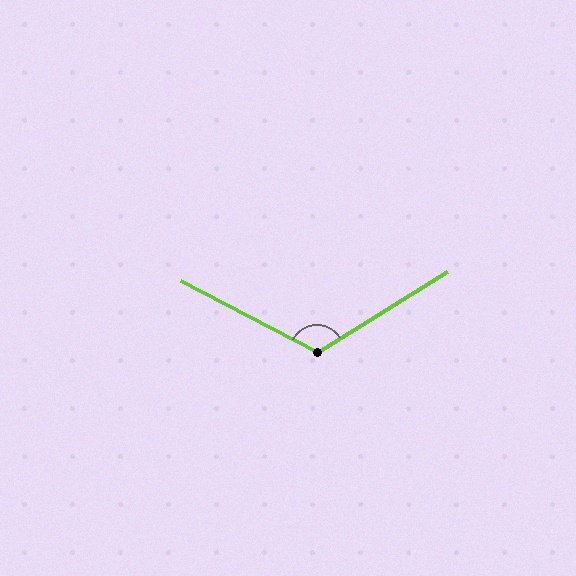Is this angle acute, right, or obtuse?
It is obtuse.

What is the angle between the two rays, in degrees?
Approximately 121 degrees.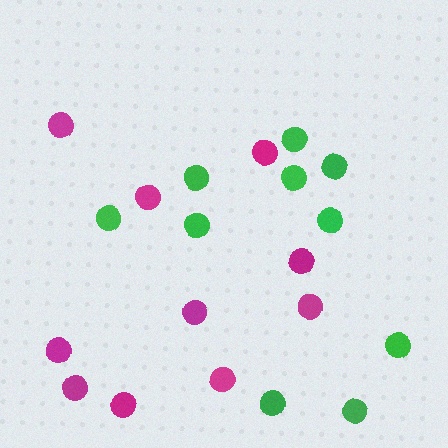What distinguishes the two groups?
There are 2 groups: one group of green circles (10) and one group of magenta circles (10).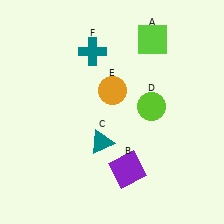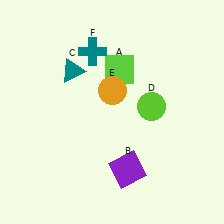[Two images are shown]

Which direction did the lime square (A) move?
The lime square (A) moved left.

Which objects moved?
The objects that moved are: the lime square (A), the teal triangle (C).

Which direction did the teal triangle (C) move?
The teal triangle (C) moved up.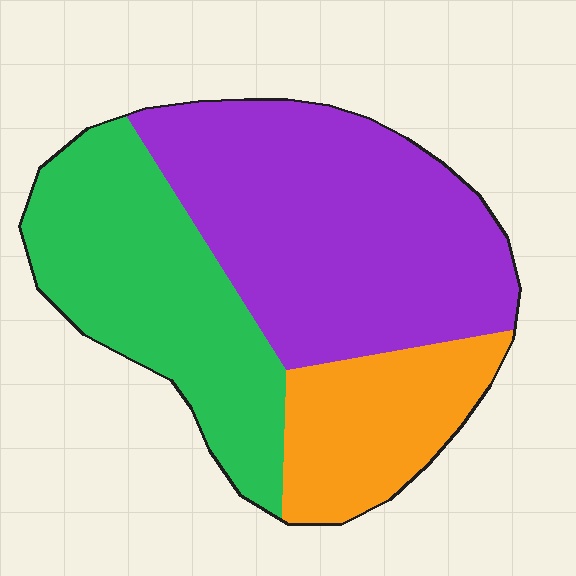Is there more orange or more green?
Green.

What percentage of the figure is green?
Green takes up about one third (1/3) of the figure.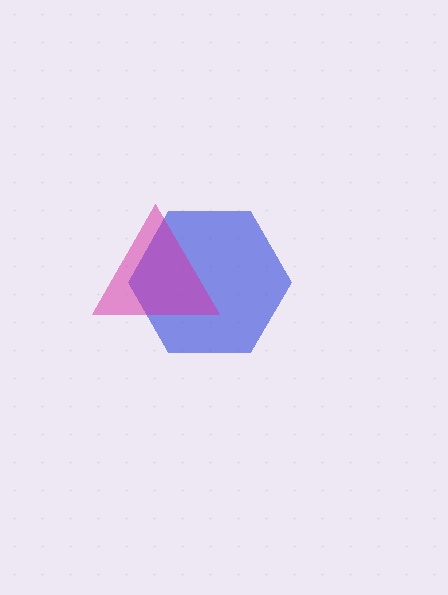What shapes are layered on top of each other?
The layered shapes are: a blue hexagon, a magenta triangle.